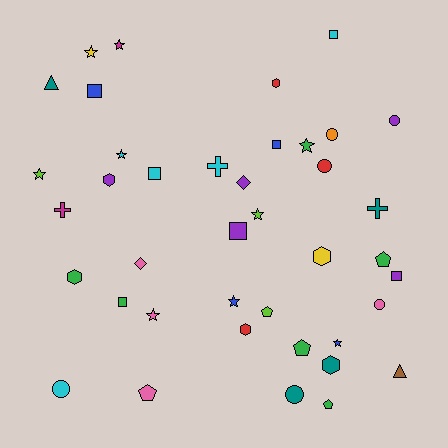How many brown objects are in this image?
There is 1 brown object.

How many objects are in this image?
There are 40 objects.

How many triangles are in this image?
There are 2 triangles.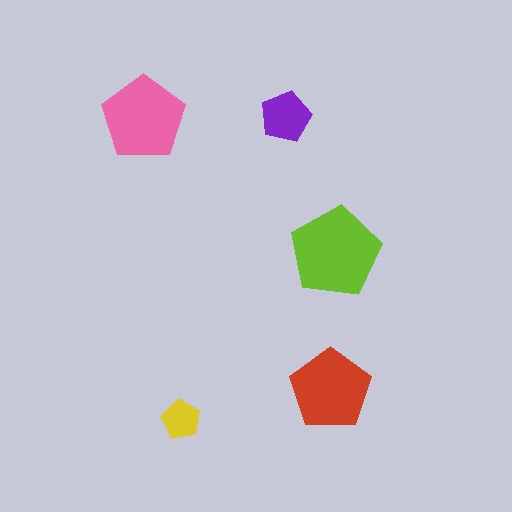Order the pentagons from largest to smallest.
the lime one, the pink one, the red one, the purple one, the yellow one.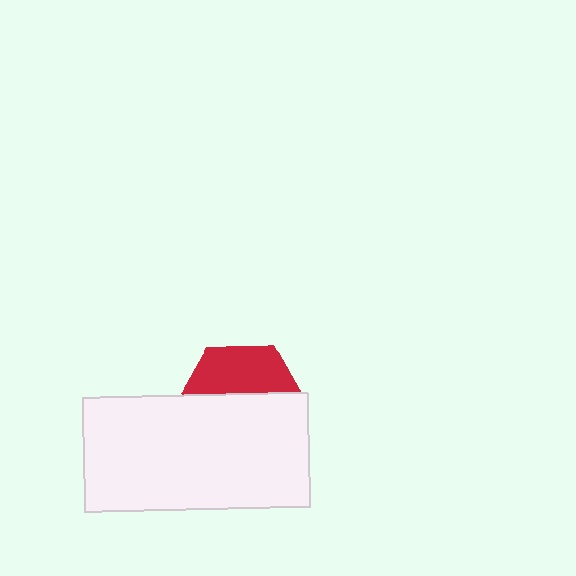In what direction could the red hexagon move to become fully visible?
The red hexagon could move up. That would shift it out from behind the white rectangle entirely.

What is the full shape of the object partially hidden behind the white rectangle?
The partially hidden object is a red hexagon.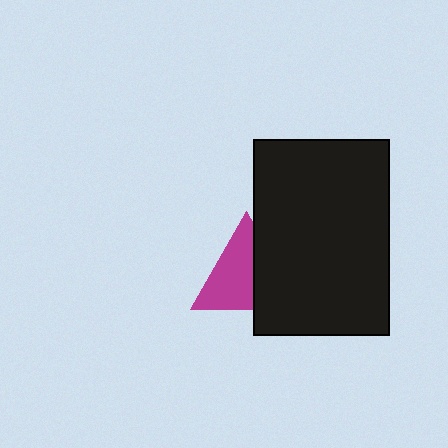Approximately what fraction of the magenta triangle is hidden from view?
Roughly 39% of the magenta triangle is hidden behind the black rectangle.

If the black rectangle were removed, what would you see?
You would see the complete magenta triangle.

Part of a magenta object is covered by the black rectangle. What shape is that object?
It is a triangle.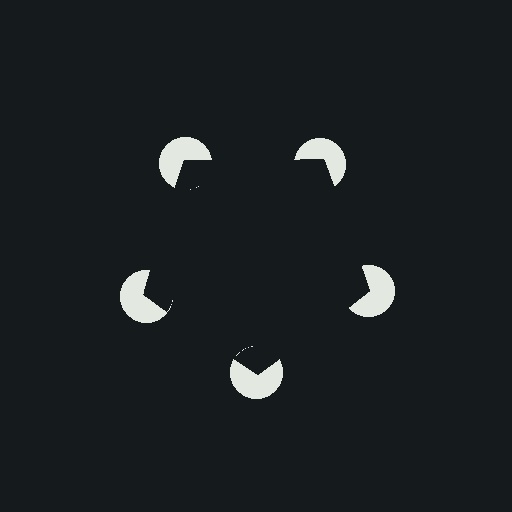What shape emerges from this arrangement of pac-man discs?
An illusory pentagon — its edges are inferred from the aligned wedge cuts in the pac-man discs, not physically drawn.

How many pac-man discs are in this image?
There are 5 — one at each vertex of the illusory pentagon.